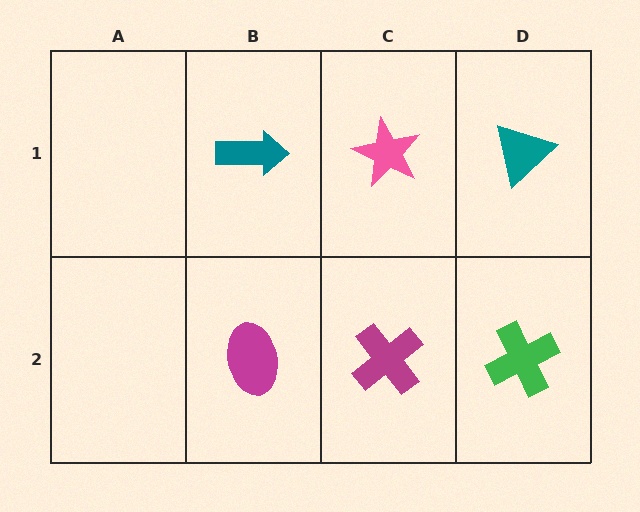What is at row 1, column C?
A pink star.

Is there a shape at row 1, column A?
No, that cell is empty.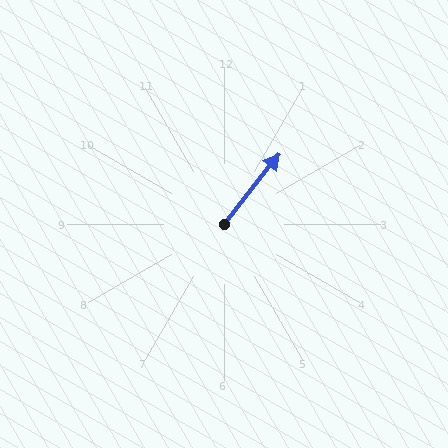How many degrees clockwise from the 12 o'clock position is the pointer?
Approximately 38 degrees.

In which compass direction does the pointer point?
Northeast.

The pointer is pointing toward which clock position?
Roughly 1 o'clock.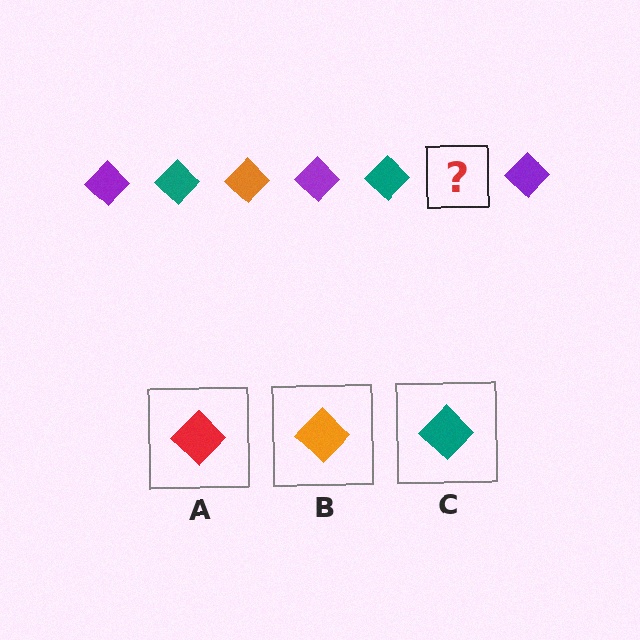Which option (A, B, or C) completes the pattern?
B.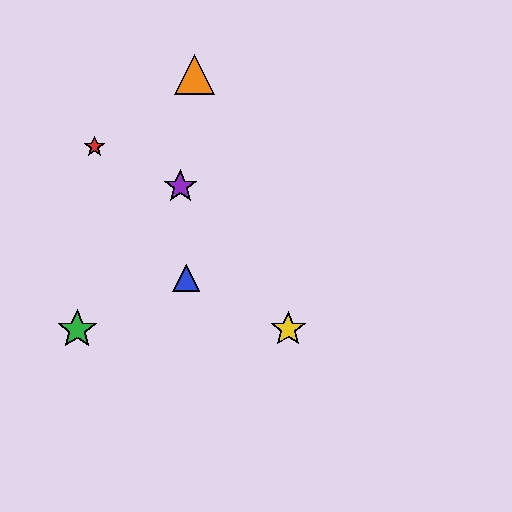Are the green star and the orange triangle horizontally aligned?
No, the green star is at y≈329 and the orange triangle is at y≈74.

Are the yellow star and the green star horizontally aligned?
Yes, both are at y≈329.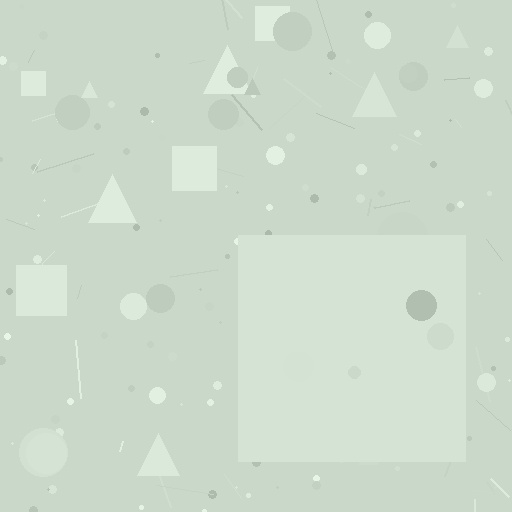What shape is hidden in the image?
A square is hidden in the image.